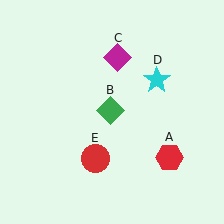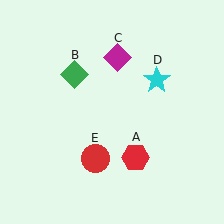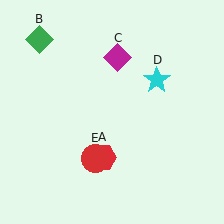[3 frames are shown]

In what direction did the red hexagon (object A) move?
The red hexagon (object A) moved left.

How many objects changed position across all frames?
2 objects changed position: red hexagon (object A), green diamond (object B).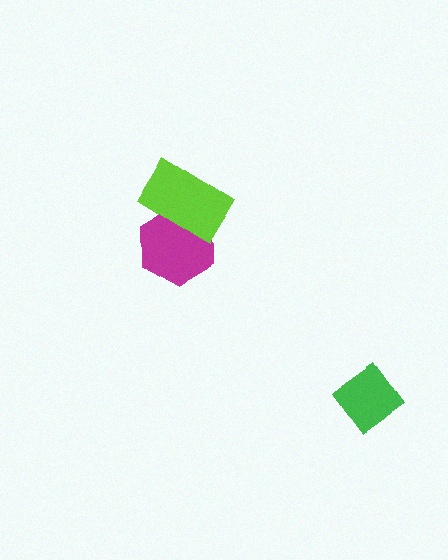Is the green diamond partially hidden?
No, no other shape covers it.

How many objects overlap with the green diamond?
0 objects overlap with the green diamond.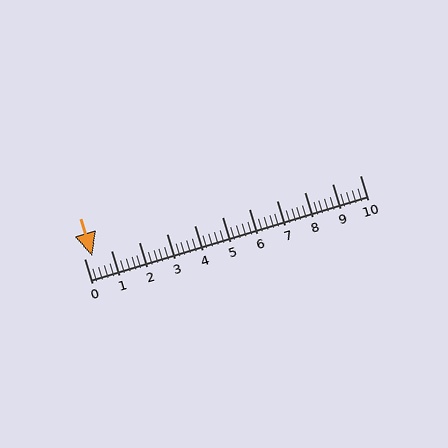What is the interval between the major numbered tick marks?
The major tick marks are spaced 1 units apart.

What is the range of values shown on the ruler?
The ruler shows values from 0 to 10.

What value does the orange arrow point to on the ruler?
The orange arrow points to approximately 0.3.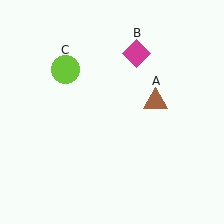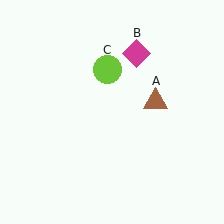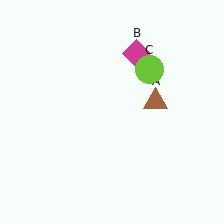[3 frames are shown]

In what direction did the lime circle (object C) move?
The lime circle (object C) moved right.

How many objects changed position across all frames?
1 object changed position: lime circle (object C).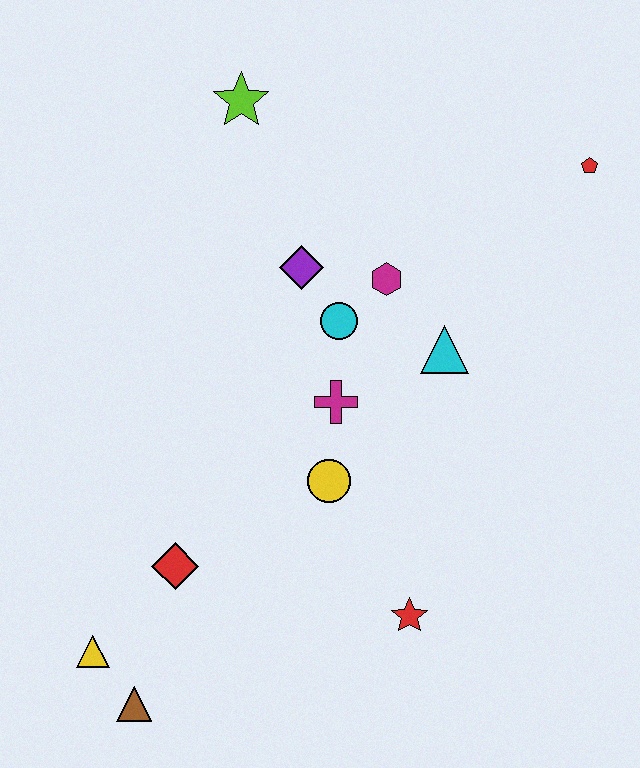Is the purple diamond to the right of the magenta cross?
No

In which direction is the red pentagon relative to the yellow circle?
The red pentagon is above the yellow circle.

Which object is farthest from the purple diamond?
The brown triangle is farthest from the purple diamond.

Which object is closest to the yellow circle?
The magenta cross is closest to the yellow circle.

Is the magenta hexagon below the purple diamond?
Yes